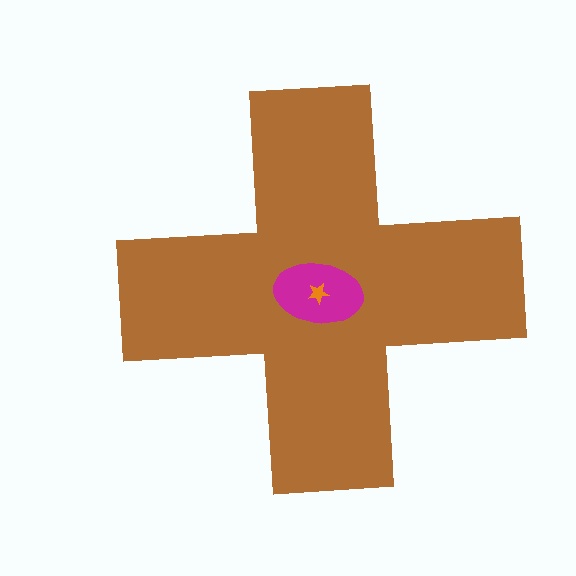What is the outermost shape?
The brown cross.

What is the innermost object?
The orange star.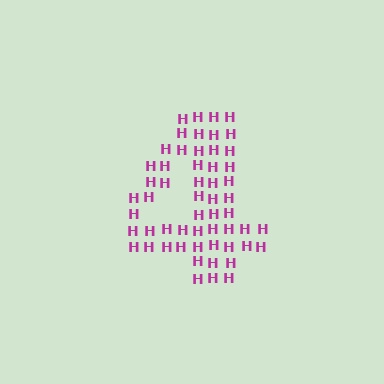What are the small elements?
The small elements are letter H's.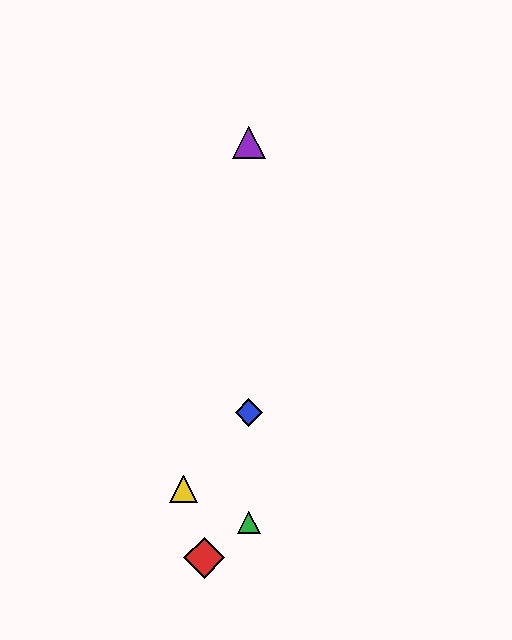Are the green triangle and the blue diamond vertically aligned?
Yes, both are at x≈249.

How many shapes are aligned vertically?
3 shapes (the blue diamond, the green triangle, the purple triangle) are aligned vertically.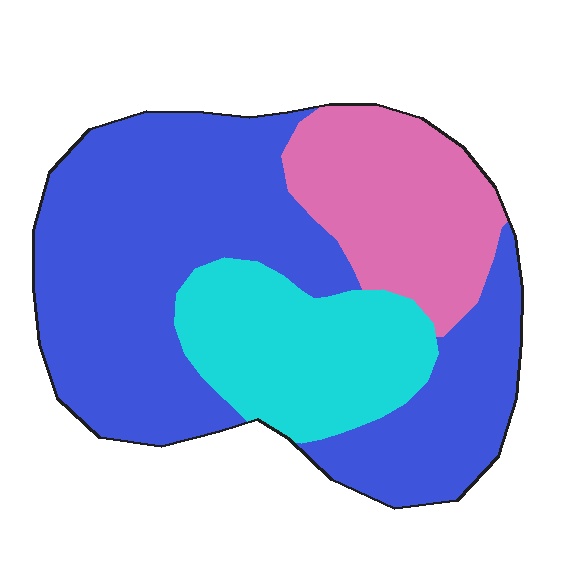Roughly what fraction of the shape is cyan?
Cyan covers around 20% of the shape.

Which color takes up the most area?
Blue, at roughly 60%.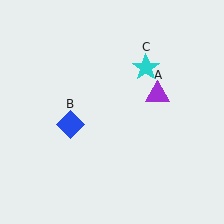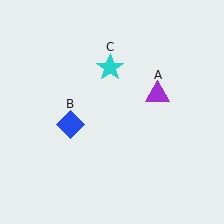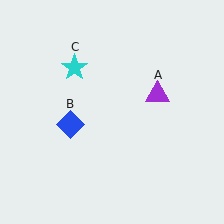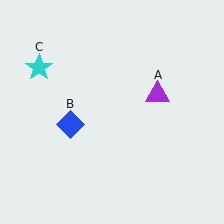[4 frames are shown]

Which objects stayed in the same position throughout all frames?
Purple triangle (object A) and blue diamond (object B) remained stationary.